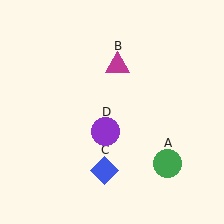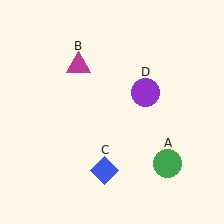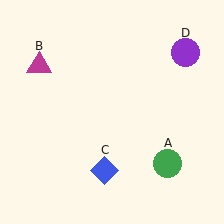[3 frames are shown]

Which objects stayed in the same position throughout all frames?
Green circle (object A) and blue diamond (object C) remained stationary.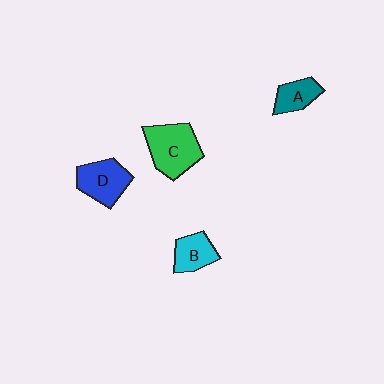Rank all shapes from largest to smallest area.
From largest to smallest: C (green), D (blue), B (cyan), A (teal).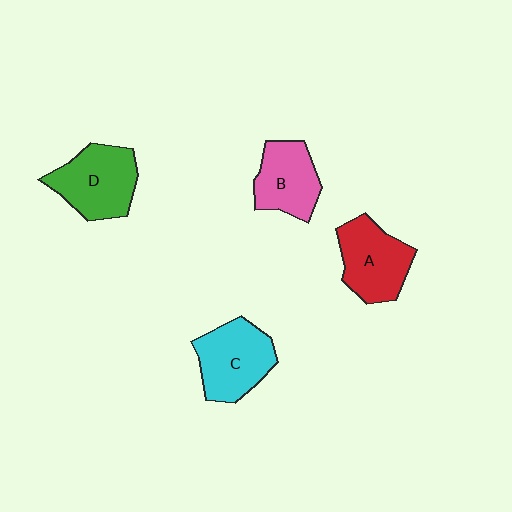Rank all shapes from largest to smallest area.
From largest to smallest: D (green), C (cyan), A (red), B (pink).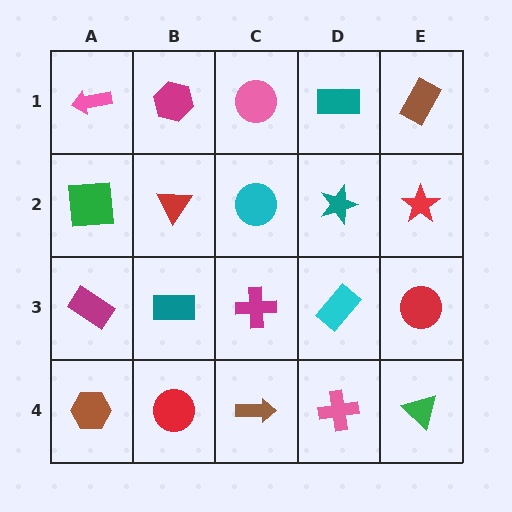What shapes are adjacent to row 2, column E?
A brown rectangle (row 1, column E), a red circle (row 3, column E), a teal star (row 2, column D).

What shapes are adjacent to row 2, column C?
A pink circle (row 1, column C), a magenta cross (row 3, column C), a red triangle (row 2, column B), a teal star (row 2, column D).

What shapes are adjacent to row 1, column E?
A red star (row 2, column E), a teal rectangle (row 1, column D).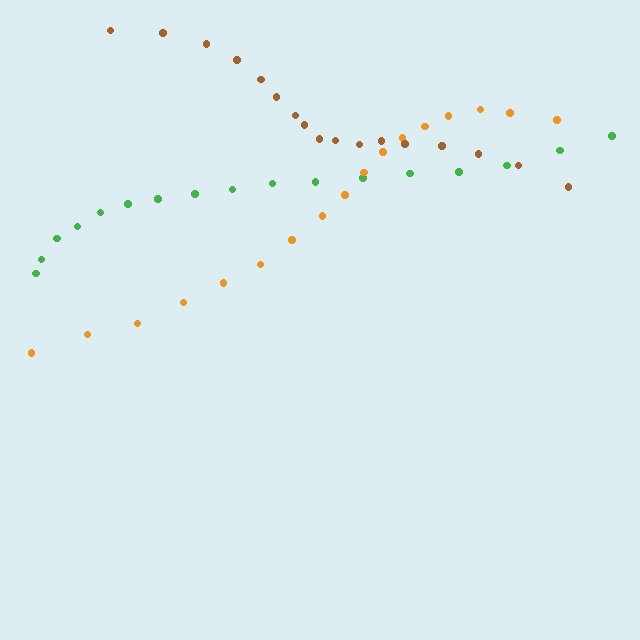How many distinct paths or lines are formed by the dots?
There are 3 distinct paths.